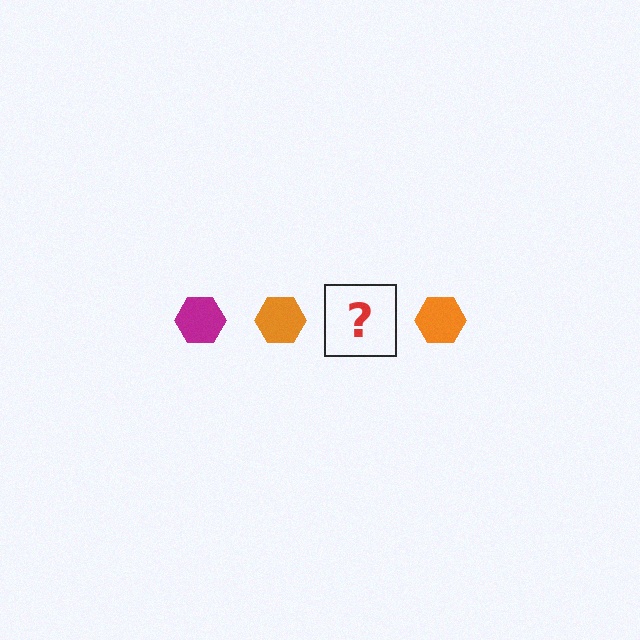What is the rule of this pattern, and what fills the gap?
The rule is that the pattern cycles through magenta, orange hexagons. The gap should be filled with a magenta hexagon.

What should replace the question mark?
The question mark should be replaced with a magenta hexagon.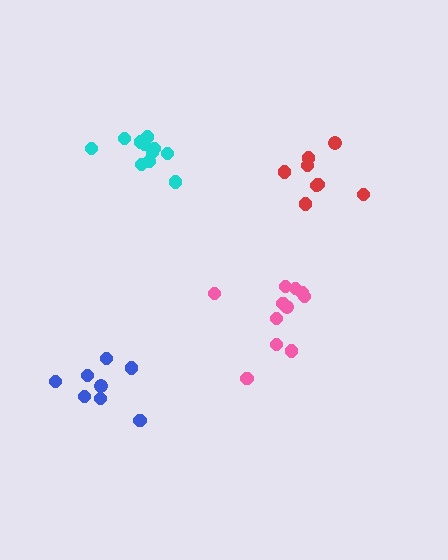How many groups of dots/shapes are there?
There are 4 groups.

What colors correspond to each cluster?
The clusters are colored: pink, blue, red, cyan.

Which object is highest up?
The cyan cluster is topmost.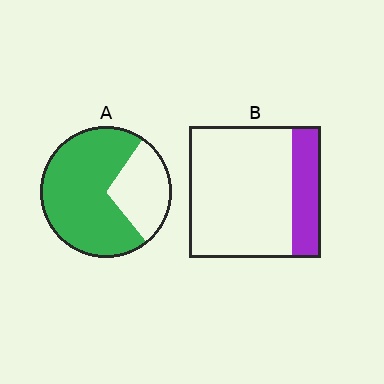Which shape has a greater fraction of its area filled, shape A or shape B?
Shape A.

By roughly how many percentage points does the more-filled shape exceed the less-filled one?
By roughly 50 percentage points (A over B).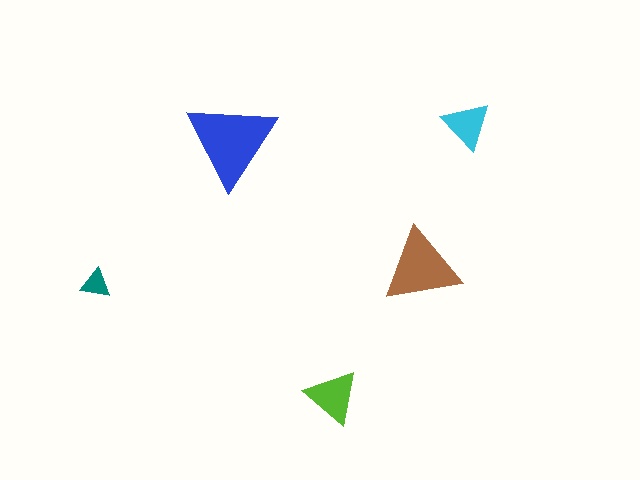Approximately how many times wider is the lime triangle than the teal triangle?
About 2 times wider.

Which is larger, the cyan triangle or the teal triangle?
The cyan one.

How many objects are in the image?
There are 5 objects in the image.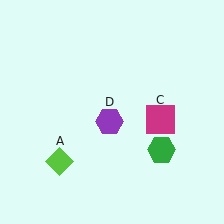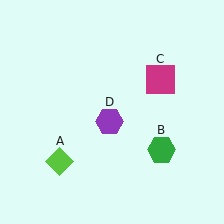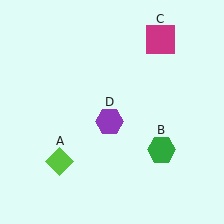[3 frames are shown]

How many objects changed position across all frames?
1 object changed position: magenta square (object C).